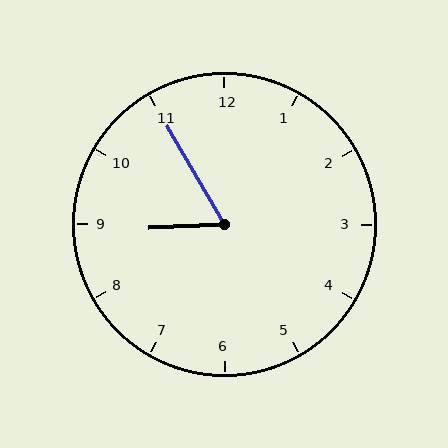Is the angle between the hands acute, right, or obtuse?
It is acute.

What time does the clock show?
8:55.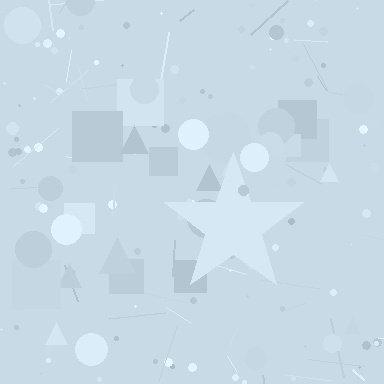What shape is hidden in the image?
A star is hidden in the image.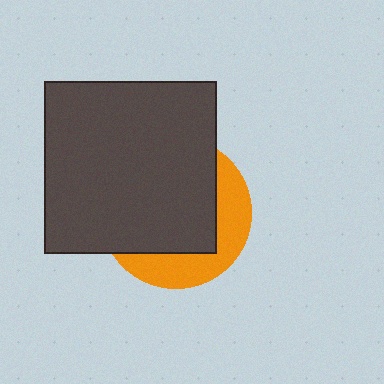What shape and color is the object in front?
The object in front is a dark gray square.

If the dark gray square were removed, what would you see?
You would see the complete orange circle.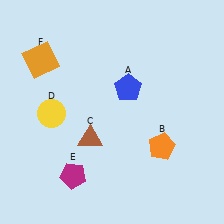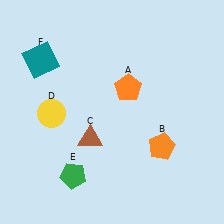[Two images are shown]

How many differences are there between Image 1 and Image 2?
There are 3 differences between the two images.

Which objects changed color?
A changed from blue to orange. E changed from magenta to green. F changed from orange to teal.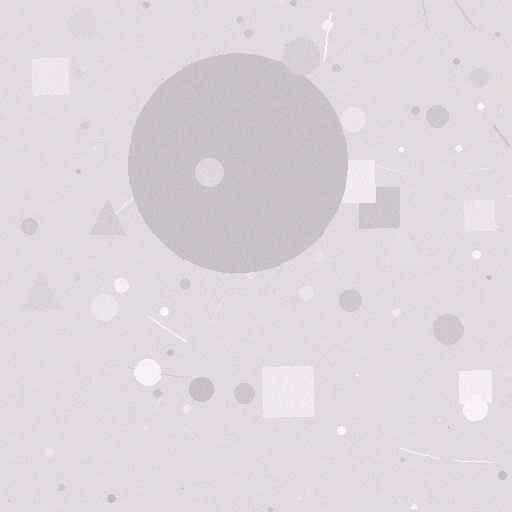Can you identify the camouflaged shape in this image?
The camouflaged shape is a circle.